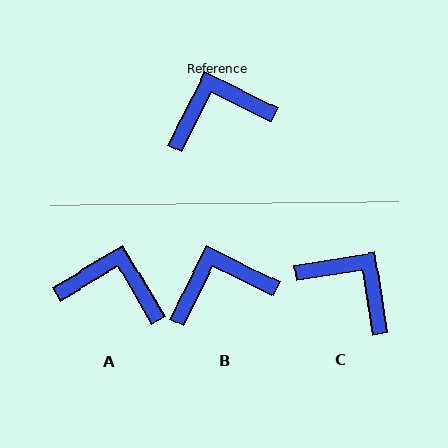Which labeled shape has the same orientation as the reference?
B.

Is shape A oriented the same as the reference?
No, it is off by about 33 degrees.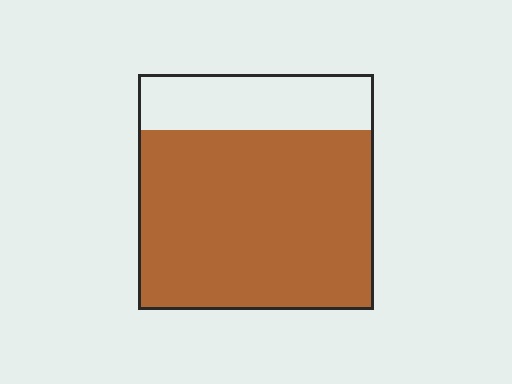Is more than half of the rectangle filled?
Yes.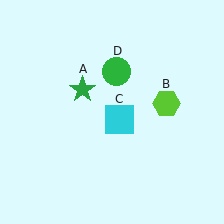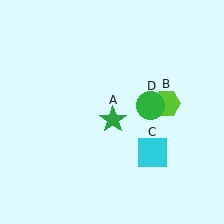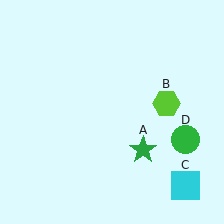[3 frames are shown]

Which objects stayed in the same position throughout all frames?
Lime hexagon (object B) remained stationary.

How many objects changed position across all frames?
3 objects changed position: green star (object A), cyan square (object C), green circle (object D).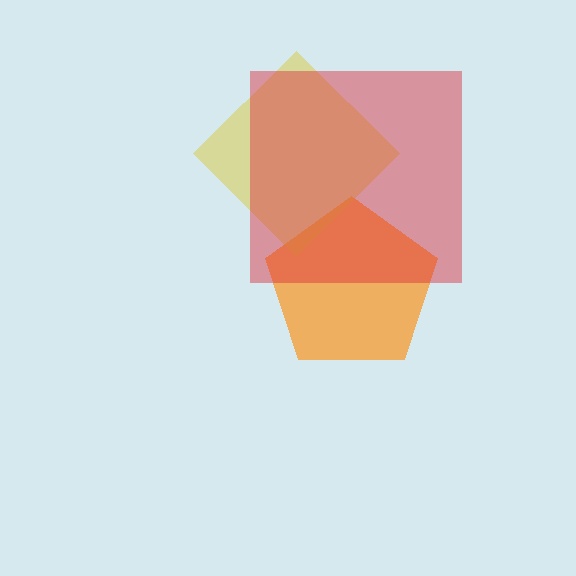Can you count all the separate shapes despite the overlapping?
Yes, there are 3 separate shapes.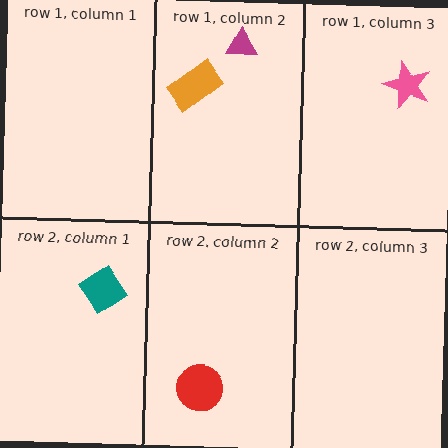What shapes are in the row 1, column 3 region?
The pink star.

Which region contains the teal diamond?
The row 2, column 1 region.